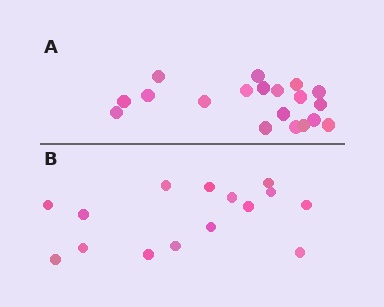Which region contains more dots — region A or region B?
Region A (the top region) has more dots.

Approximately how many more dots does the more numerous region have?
Region A has about 4 more dots than region B.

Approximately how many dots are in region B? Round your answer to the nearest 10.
About 20 dots. (The exact count is 15, which rounds to 20.)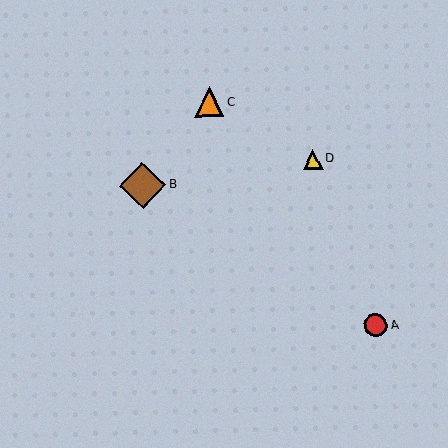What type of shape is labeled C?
Shape C is an orange triangle.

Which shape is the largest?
The brown diamond (labeled B) is the largest.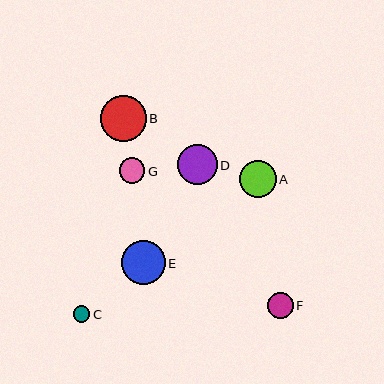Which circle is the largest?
Circle B is the largest with a size of approximately 46 pixels.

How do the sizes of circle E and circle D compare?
Circle E and circle D are approximately the same size.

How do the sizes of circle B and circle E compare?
Circle B and circle E are approximately the same size.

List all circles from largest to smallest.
From largest to smallest: B, E, D, A, F, G, C.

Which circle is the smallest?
Circle C is the smallest with a size of approximately 17 pixels.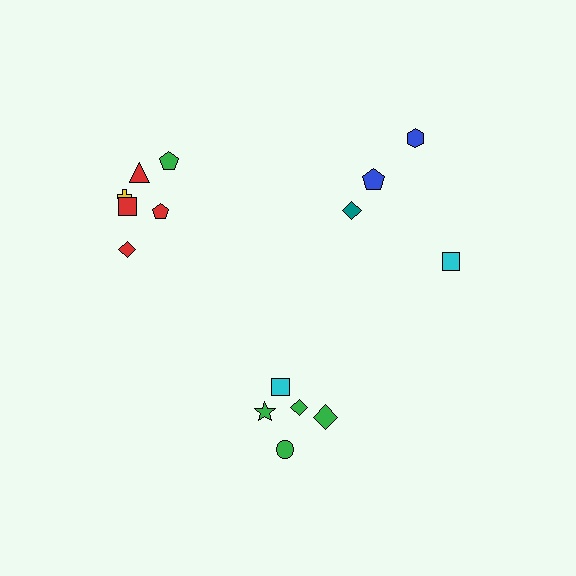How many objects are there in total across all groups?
There are 15 objects.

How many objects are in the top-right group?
There are 4 objects.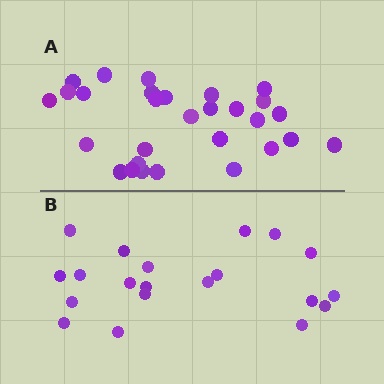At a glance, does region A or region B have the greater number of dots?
Region A (the top region) has more dots.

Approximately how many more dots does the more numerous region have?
Region A has roughly 8 or so more dots than region B.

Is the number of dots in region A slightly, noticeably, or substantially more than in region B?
Region A has substantially more. The ratio is roughly 1.4 to 1.